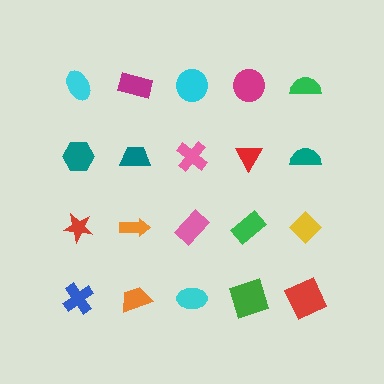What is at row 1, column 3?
A cyan circle.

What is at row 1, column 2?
A magenta rectangle.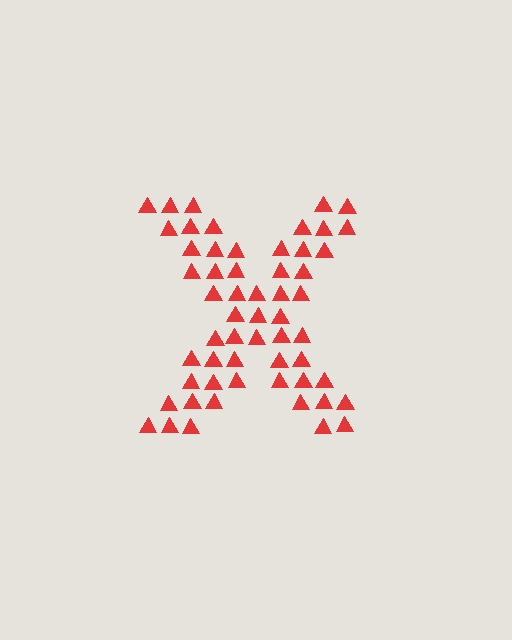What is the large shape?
The large shape is the letter X.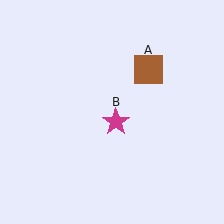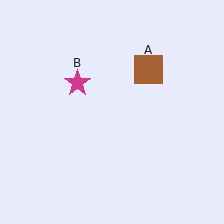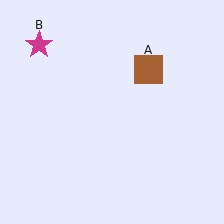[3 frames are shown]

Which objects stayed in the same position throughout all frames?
Brown square (object A) remained stationary.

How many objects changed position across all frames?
1 object changed position: magenta star (object B).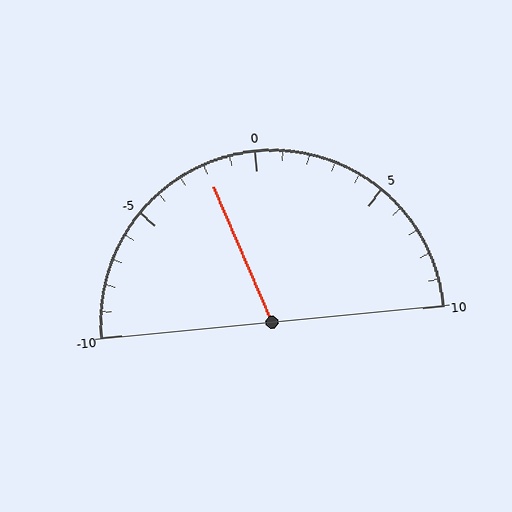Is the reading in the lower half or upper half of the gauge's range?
The reading is in the lower half of the range (-10 to 10).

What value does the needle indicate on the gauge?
The needle indicates approximately -2.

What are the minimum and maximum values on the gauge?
The gauge ranges from -10 to 10.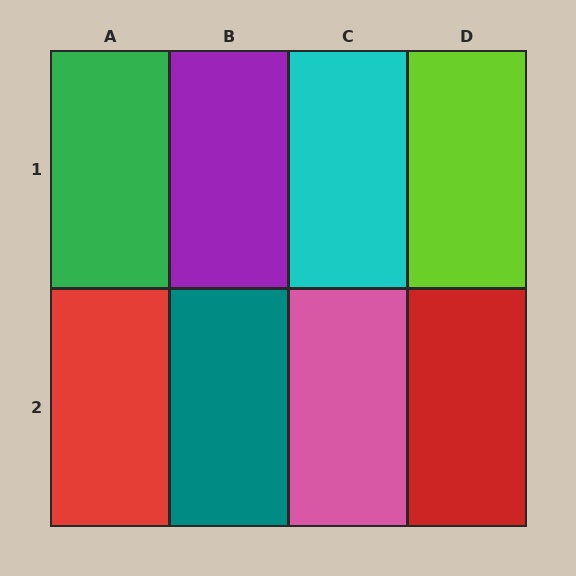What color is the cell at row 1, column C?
Cyan.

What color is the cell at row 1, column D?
Lime.